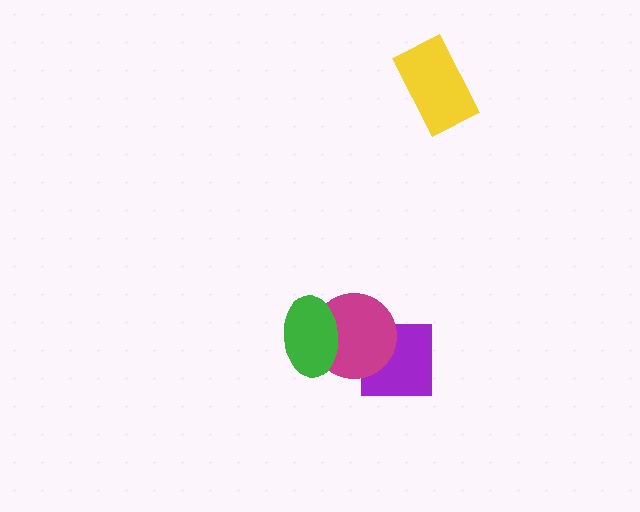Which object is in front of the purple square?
The magenta circle is in front of the purple square.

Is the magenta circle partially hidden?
Yes, it is partially covered by another shape.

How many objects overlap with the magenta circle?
2 objects overlap with the magenta circle.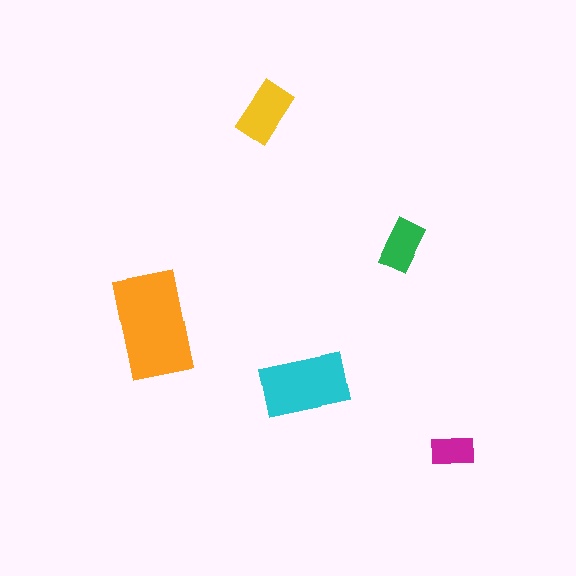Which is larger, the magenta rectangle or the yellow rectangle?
The yellow one.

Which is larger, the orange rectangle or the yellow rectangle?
The orange one.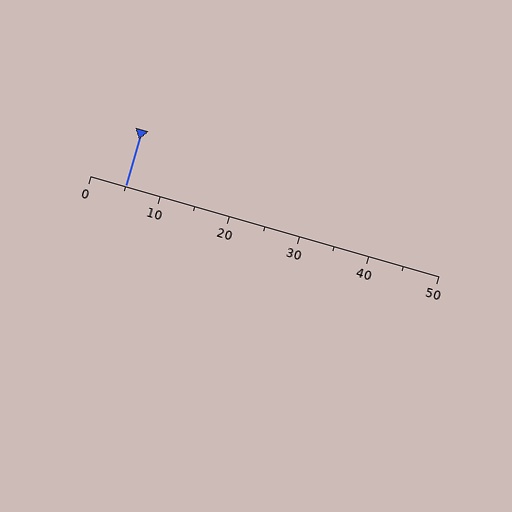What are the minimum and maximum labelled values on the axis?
The axis runs from 0 to 50.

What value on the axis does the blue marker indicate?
The marker indicates approximately 5.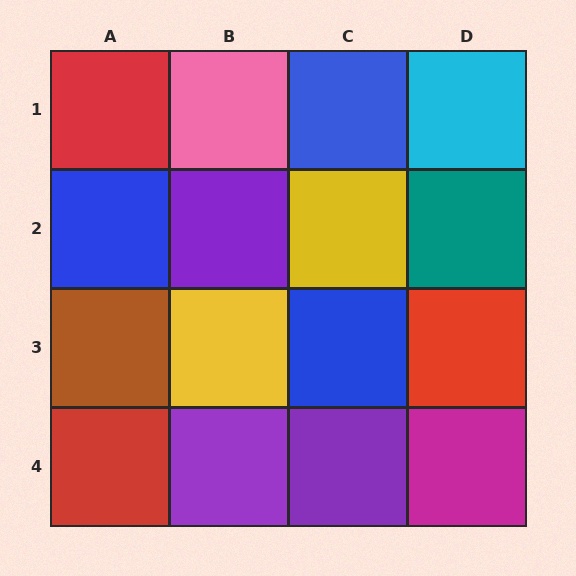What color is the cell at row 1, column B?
Pink.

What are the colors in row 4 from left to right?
Red, purple, purple, magenta.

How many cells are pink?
1 cell is pink.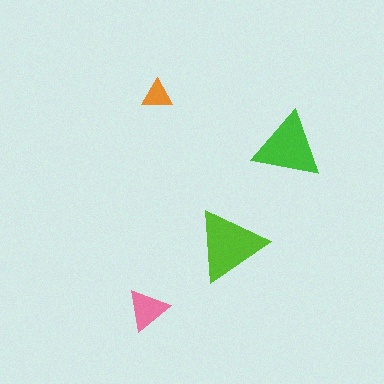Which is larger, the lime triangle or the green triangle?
The lime one.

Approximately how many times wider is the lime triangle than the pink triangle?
About 1.5 times wider.